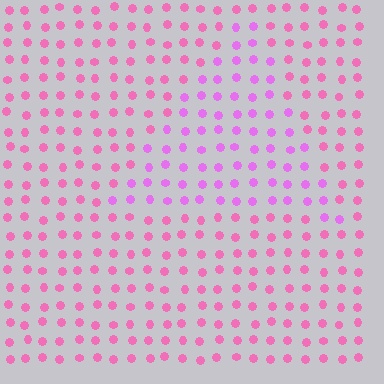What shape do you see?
I see a triangle.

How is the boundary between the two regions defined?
The boundary is defined purely by a slight shift in hue (about 31 degrees). Spacing, size, and orientation are identical on both sides.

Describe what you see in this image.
The image is filled with small pink elements in a uniform arrangement. A triangle-shaped region is visible where the elements are tinted to a slightly different hue, forming a subtle color boundary.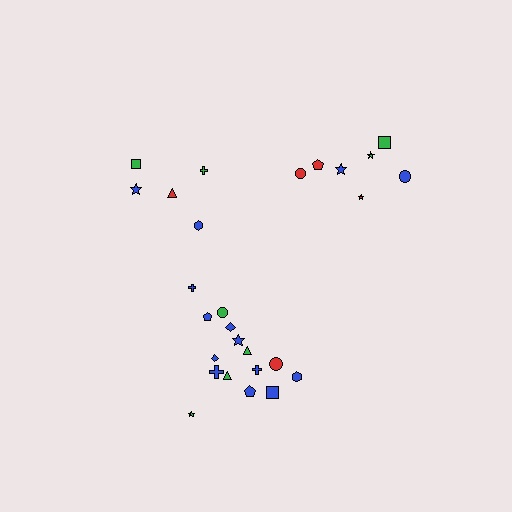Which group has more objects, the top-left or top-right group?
The top-right group.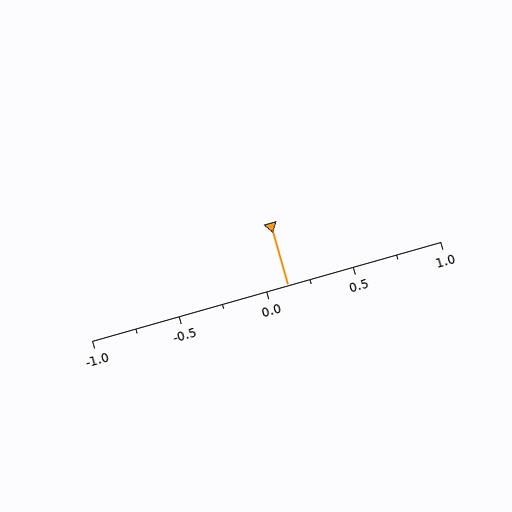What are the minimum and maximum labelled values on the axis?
The axis runs from -1.0 to 1.0.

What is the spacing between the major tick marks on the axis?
The major ticks are spaced 0.5 apart.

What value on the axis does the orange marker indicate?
The marker indicates approximately 0.12.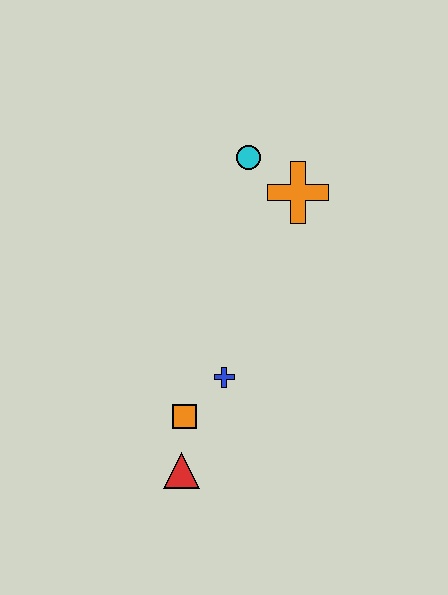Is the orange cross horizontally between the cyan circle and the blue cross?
No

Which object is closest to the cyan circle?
The orange cross is closest to the cyan circle.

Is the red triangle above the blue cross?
No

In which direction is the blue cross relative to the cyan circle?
The blue cross is below the cyan circle.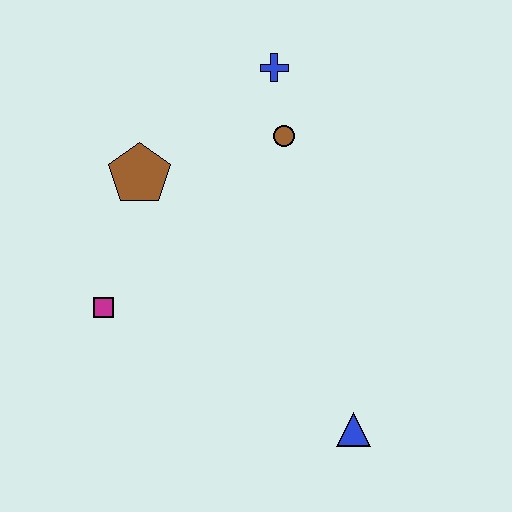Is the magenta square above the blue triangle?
Yes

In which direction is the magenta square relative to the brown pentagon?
The magenta square is below the brown pentagon.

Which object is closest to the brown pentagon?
The magenta square is closest to the brown pentagon.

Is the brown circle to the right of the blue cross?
Yes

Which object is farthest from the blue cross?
The blue triangle is farthest from the blue cross.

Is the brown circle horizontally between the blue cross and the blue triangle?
Yes